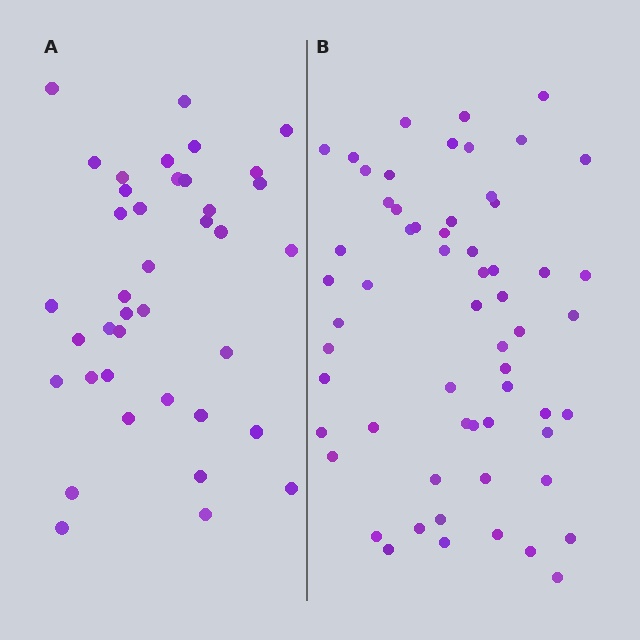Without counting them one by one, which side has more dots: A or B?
Region B (the right region) has more dots.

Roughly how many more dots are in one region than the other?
Region B has approximately 20 more dots than region A.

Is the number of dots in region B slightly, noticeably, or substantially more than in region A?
Region B has substantially more. The ratio is roughly 1.5 to 1.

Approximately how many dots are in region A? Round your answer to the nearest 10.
About 40 dots. (The exact count is 39, which rounds to 40.)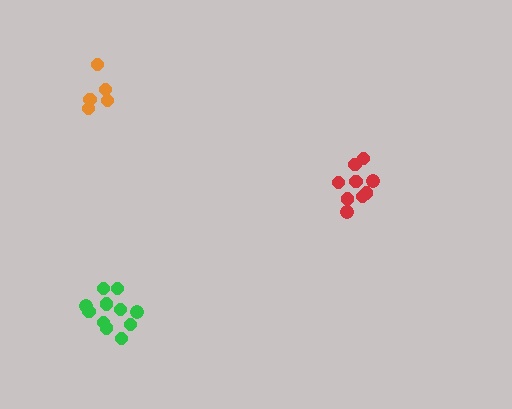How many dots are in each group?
Group 1: 5 dots, Group 2: 11 dots, Group 3: 9 dots (25 total).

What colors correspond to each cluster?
The clusters are colored: orange, green, red.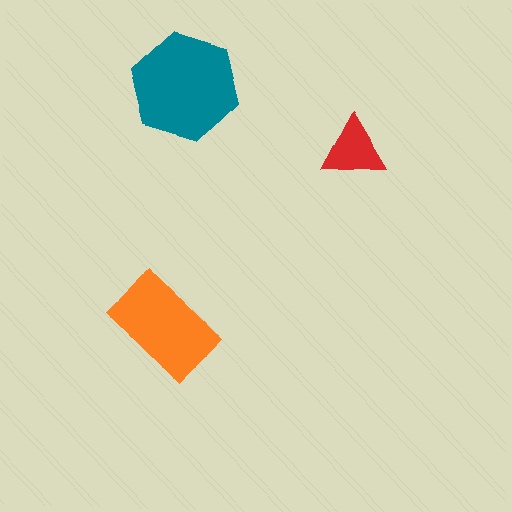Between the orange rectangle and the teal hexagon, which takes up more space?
The teal hexagon.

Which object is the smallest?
The red triangle.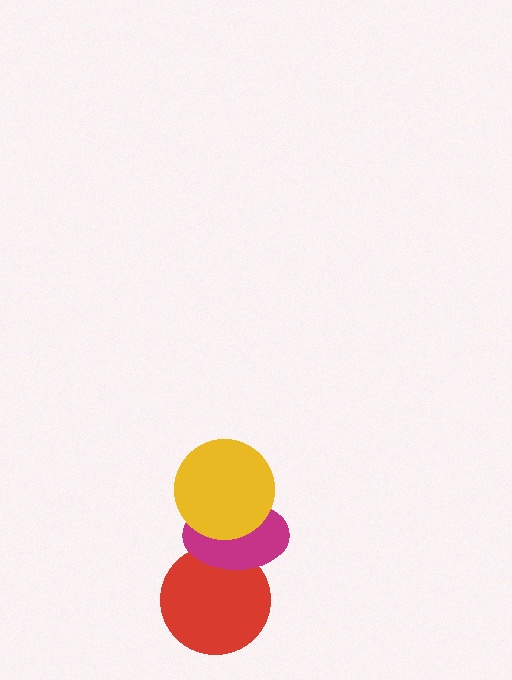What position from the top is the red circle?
The red circle is 3rd from the top.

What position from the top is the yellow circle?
The yellow circle is 1st from the top.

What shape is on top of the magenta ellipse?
The yellow circle is on top of the magenta ellipse.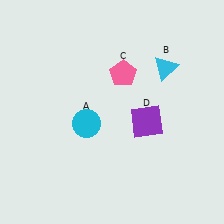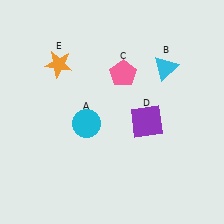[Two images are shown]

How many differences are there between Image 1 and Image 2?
There is 1 difference between the two images.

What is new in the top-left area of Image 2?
An orange star (E) was added in the top-left area of Image 2.